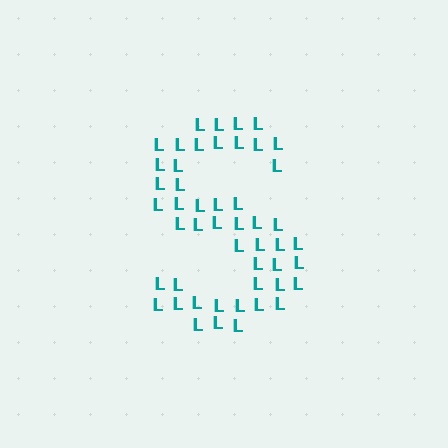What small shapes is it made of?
It is made of small letter L's.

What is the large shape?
The large shape is the letter S.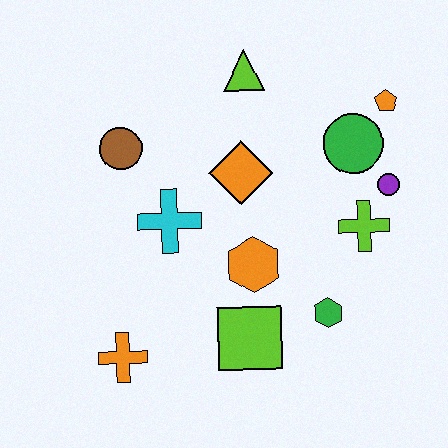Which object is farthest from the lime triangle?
The orange cross is farthest from the lime triangle.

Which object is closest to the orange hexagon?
The lime square is closest to the orange hexagon.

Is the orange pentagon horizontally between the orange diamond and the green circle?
No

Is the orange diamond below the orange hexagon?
No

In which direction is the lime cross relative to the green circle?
The lime cross is below the green circle.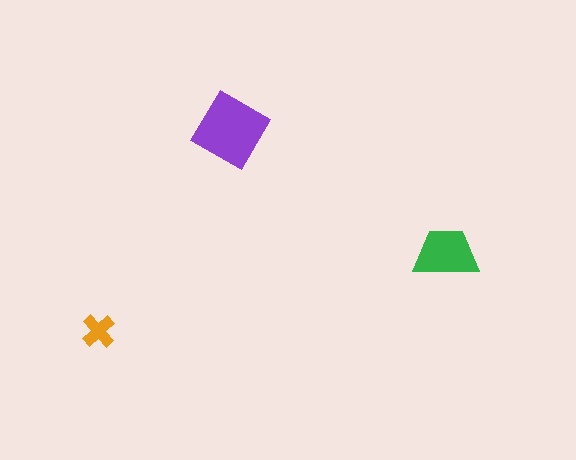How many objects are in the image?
There are 3 objects in the image.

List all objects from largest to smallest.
The purple diamond, the green trapezoid, the orange cross.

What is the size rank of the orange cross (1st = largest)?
3rd.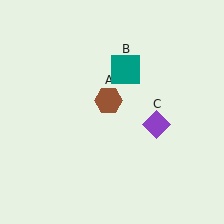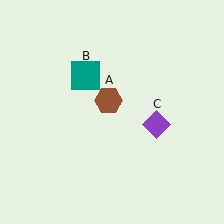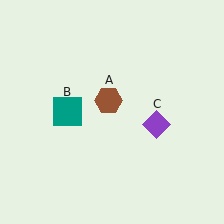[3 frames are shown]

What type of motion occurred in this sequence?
The teal square (object B) rotated counterclockwise around the center of the scene.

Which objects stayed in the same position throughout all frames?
Brown hexagon (object A) and purple diamond (object C) remained stationary.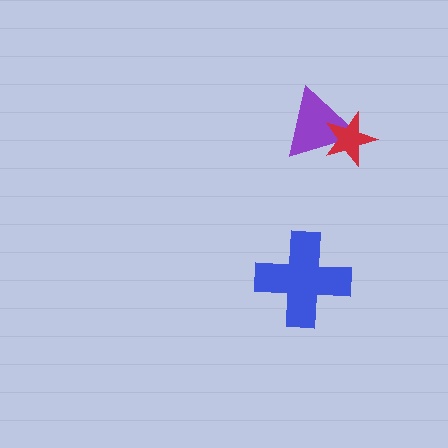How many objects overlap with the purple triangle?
1 object overlaps with the purple triangle.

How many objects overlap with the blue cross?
0 objects overlap with the blue cross.